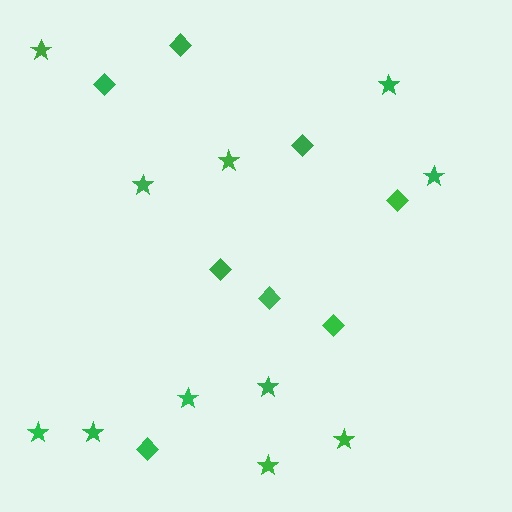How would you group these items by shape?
There are 2 groups: one group of diamonds (8) and one group of stars (11).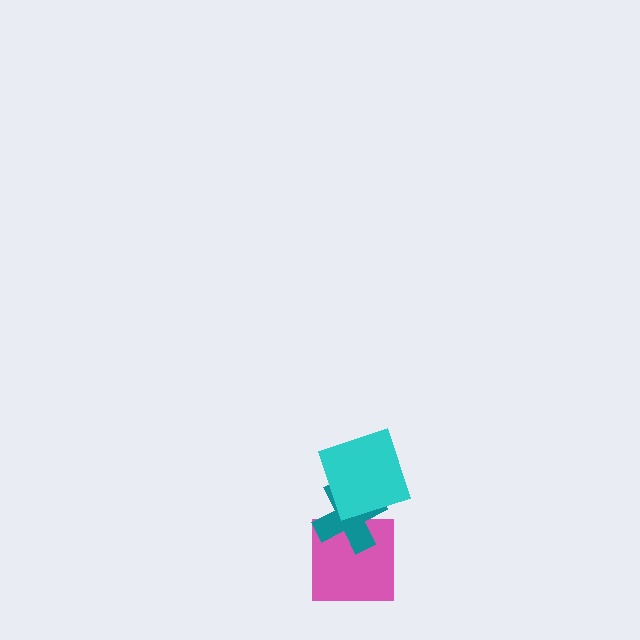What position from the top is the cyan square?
The cyan square is 1st from the top.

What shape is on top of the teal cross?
The cyan square is on top of the teal cross.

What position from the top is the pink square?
The pink square is 3rd from the top.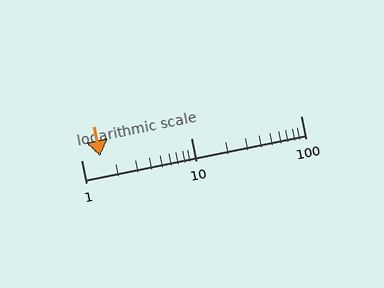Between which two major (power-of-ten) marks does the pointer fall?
The pointer is between 1 and 10.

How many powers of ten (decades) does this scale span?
The scale spans 2 decades, from 1 to 100.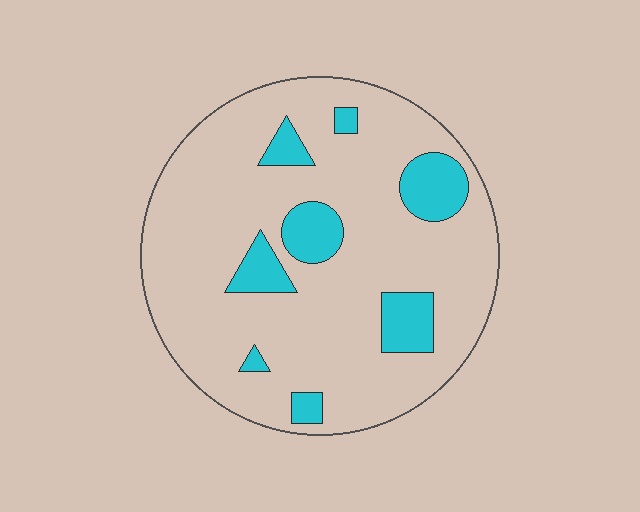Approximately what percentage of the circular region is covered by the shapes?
Approximately 15%.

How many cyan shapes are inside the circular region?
8.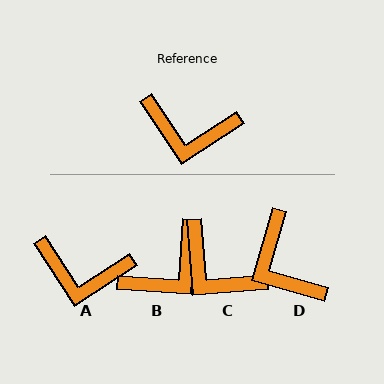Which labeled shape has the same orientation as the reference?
A.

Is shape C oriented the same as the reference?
No, it is off by about 29 degrees.